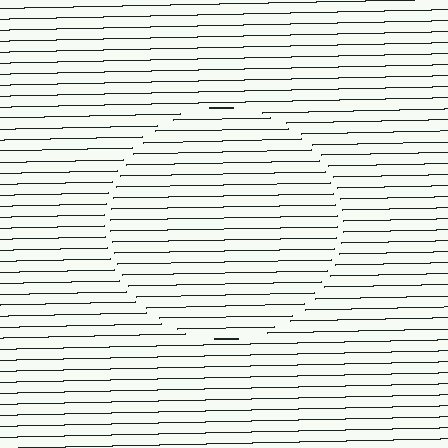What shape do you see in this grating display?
An illusory circle. The interior of the shape contains the same grating, shifted by half a period — the contour is defined by the phase discontinuity where line-ends from the inner and outer gratings abut.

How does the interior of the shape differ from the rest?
The interior of the shape contains the same grating, shifted by half a period — the contour is defined by the phase discontinuity where line-ends from the inner and outer gratings abut.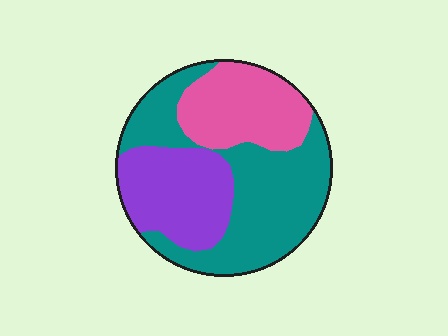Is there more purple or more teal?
Teal.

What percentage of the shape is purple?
Purple covers 27% of the shape.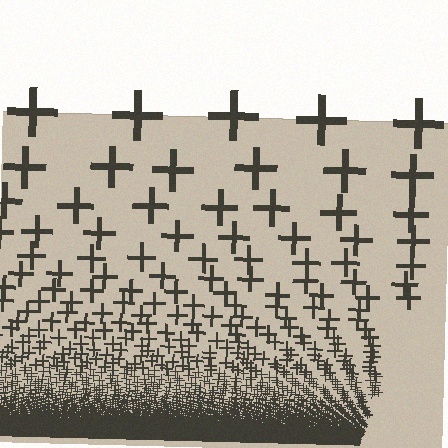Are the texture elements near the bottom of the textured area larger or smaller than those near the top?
Smaller. The gradient is inverted — elements near the bottom are smaller and denser.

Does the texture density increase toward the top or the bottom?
Density increases toward the bottom.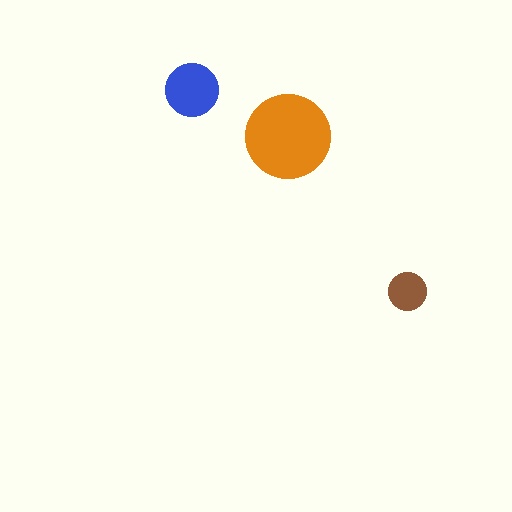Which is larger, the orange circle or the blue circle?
The orange one.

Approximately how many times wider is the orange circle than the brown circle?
About 2 times wider.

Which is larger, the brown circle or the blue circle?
The blue one.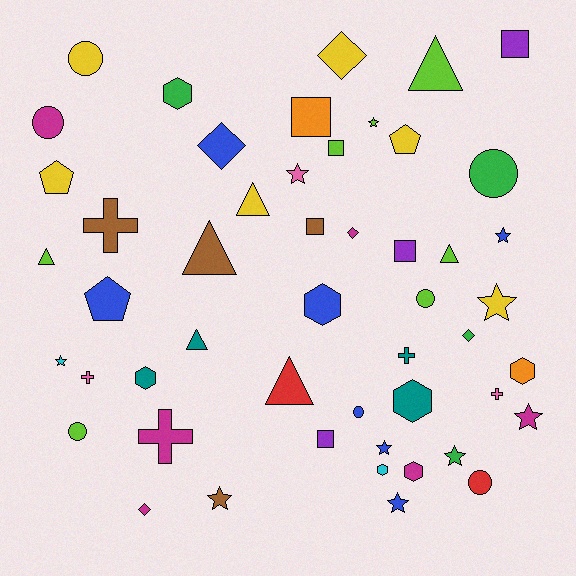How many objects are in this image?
There are 50 objects.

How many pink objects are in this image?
There are 3 pink objects.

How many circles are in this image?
There are 7 circles.